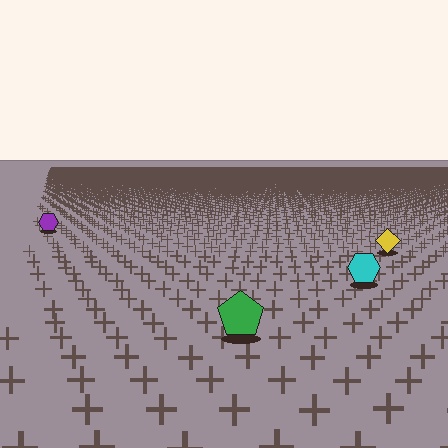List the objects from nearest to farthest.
From nearest to farthest: the green pentagon, the cyan hexagon, the yellow diamond, the purple hexagon.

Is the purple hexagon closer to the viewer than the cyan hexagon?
No. The cyan hexagon is closer — you can tell from the texture gradient: the ground texture is coarser near it.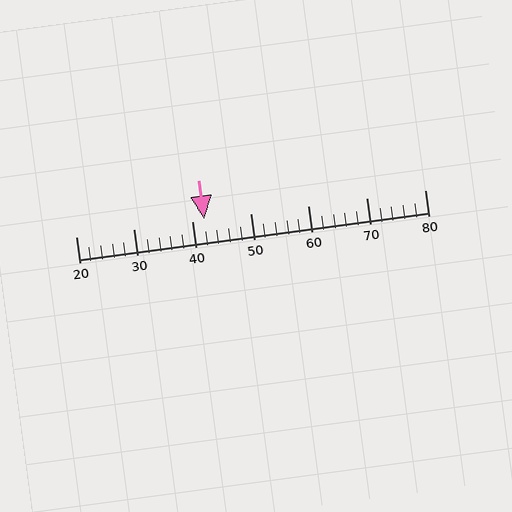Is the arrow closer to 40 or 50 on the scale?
The arrow is closer to 40.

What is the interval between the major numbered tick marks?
The major tick marks are spaced 10 units apart.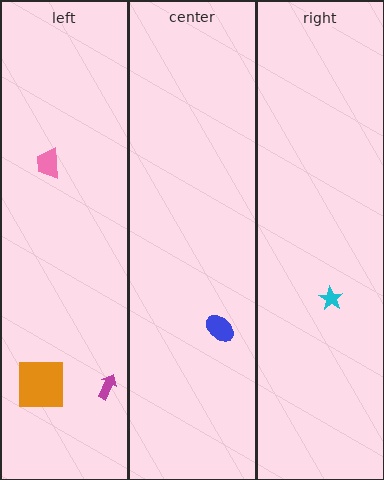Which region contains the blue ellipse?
The center region.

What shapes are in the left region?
The orange square, the magenta arrow, the pink trapezoid.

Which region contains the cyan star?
The right region.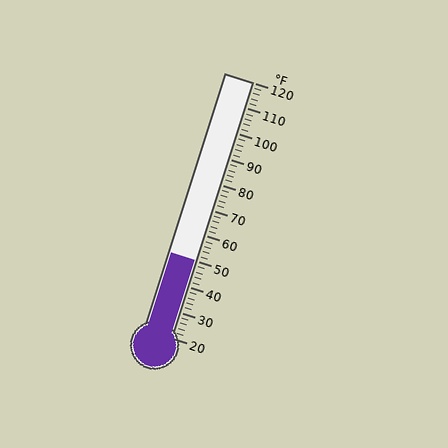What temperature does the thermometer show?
The thermometer shows approximately 50°F.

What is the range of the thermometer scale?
The thermometer scale ranges from 20°F to 120°F.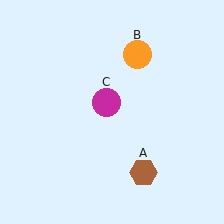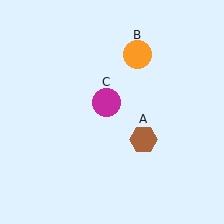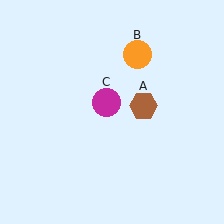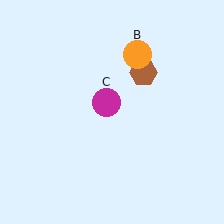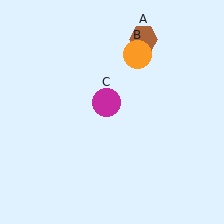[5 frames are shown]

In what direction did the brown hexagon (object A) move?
The brown hexagon (object A) moved up.